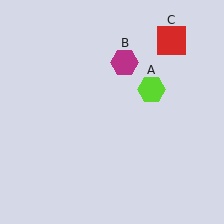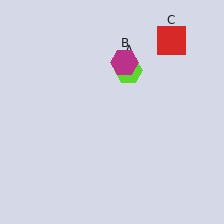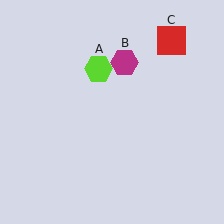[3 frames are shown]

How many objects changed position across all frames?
1 object changed position: lime hexagon (object A).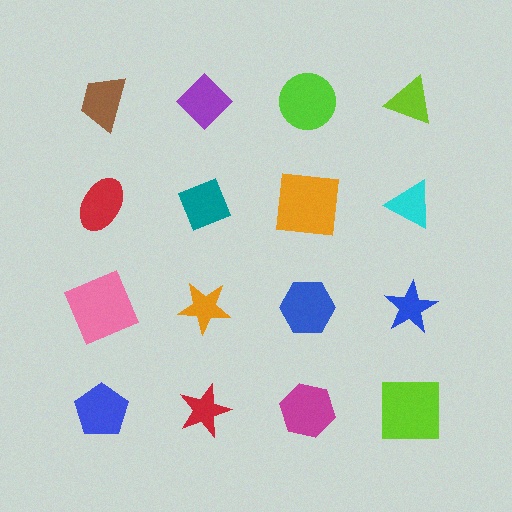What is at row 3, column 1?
A pink square.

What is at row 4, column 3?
A magenta hexagon.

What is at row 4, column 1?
A blue pentagon.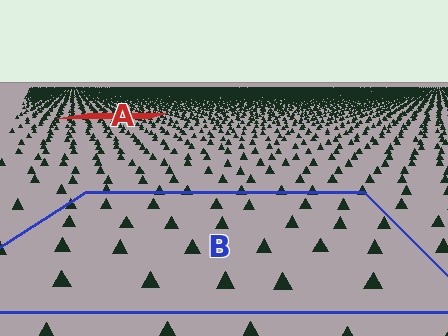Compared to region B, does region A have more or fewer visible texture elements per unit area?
Region A has more texture elements per unit area — they are packed more densely because it is farther away.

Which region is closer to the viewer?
Region B is closer. The texture elements there are larger and more spread out.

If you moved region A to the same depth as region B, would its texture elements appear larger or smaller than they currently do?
They would appear larger. At a closer depth, the same texture elements are projected at a bigger on-screen size.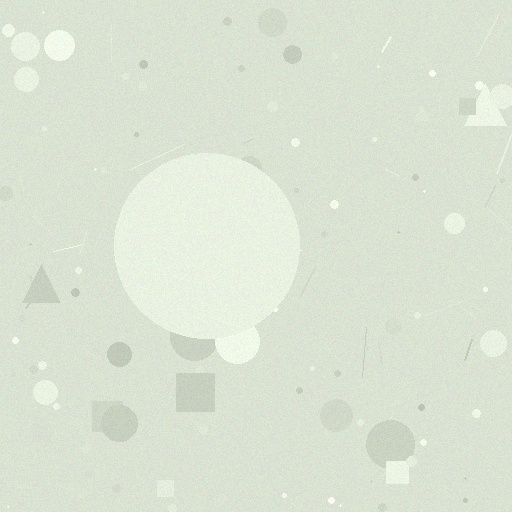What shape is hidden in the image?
A circle is hidden in the image.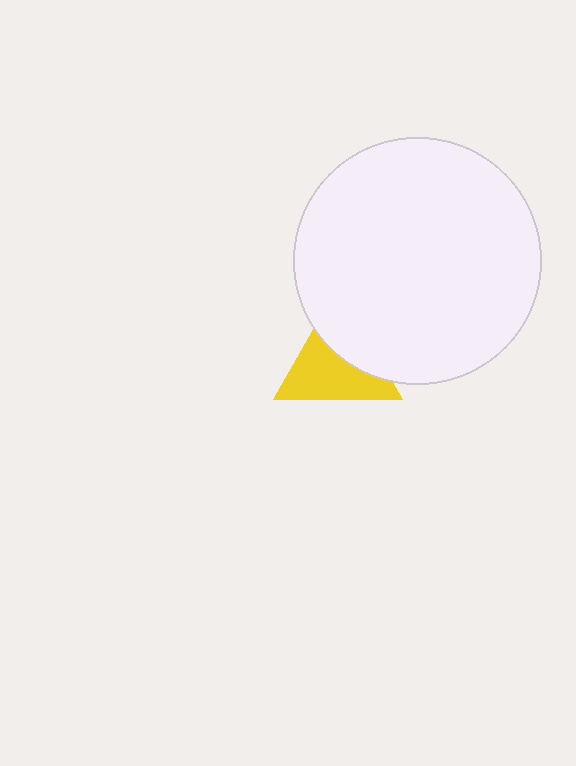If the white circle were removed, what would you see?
You would see the complete yellow triangle.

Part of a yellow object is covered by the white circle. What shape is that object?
It is a triangle.